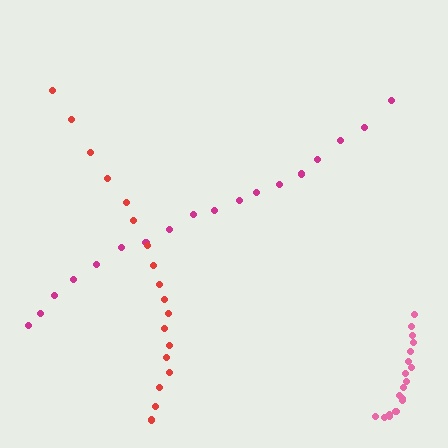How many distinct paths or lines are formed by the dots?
There are 3 distinct paths.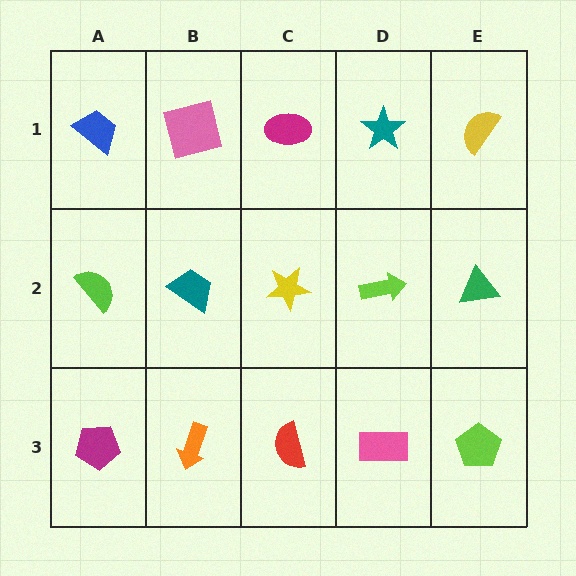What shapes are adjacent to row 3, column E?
A green triangle (row 2, column E), a pink rectangle (row 3, column D).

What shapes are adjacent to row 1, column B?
A teal trapezoid (row 2, column B), a blue trapezoid (row 1, column A), a magenta ellipse (row 1, column C).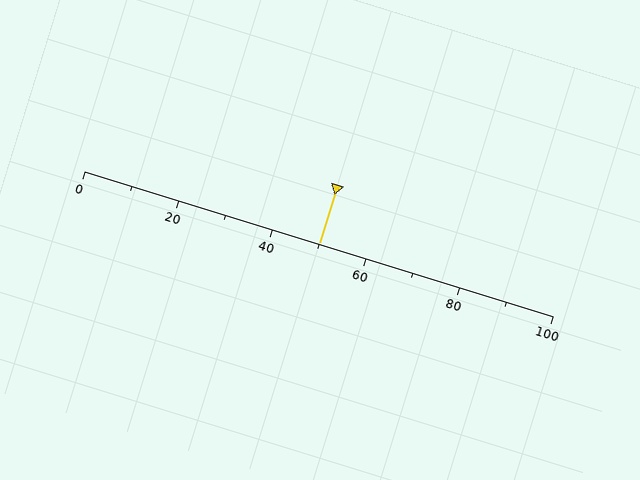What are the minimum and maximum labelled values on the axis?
The axis runs from 0 to 100.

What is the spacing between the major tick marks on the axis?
The major ticks are spaced 20 apart.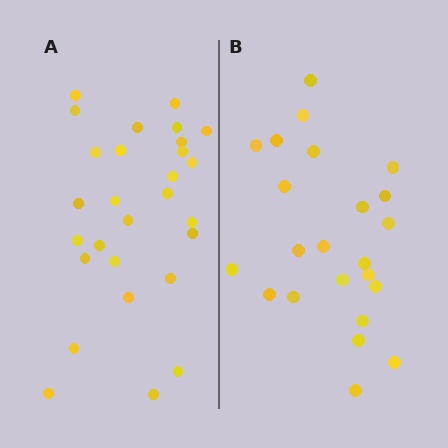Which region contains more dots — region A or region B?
Region A (the left region) has more dots.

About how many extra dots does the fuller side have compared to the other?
Region A has about 5 more dots than region B.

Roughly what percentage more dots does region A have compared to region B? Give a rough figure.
About 20% more.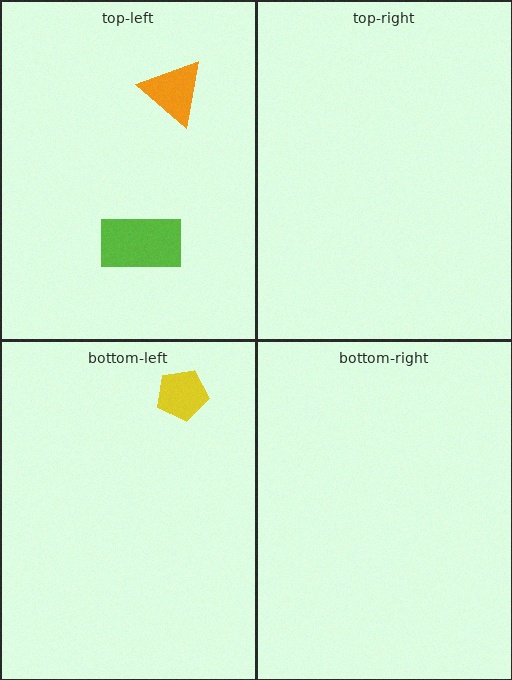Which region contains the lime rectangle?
The top-left region.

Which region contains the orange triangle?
The top-left region.